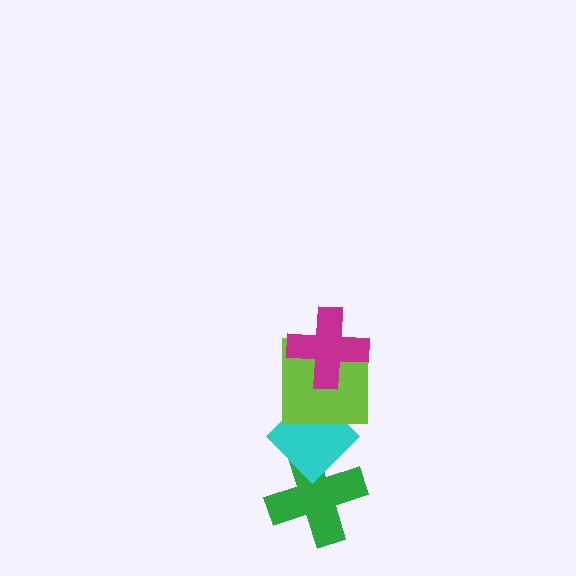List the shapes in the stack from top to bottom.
From top to bottom: the magenta cross, the lime square, the cyan diamond, the green cross.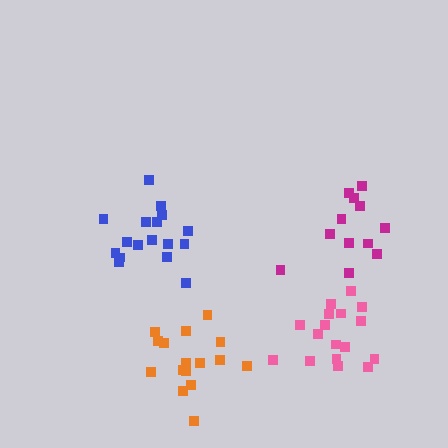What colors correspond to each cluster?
The clusters are colored: blue, magenta, pink, orange.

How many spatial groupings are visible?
There are 4 spatial groupings.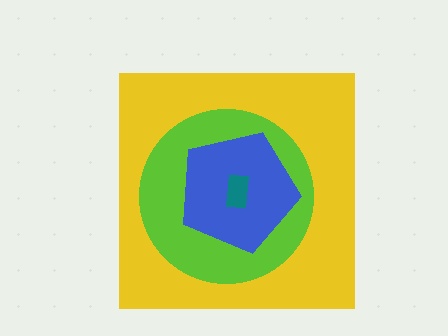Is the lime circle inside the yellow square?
Yes.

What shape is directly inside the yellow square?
The lime circle.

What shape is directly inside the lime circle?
The blue pentagon.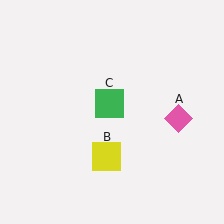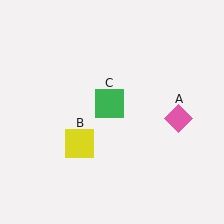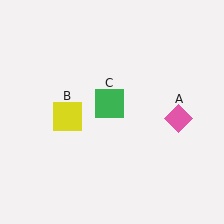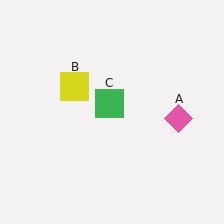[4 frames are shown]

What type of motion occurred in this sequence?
The yellow square (object B) rotated clockwise around the center of the scene.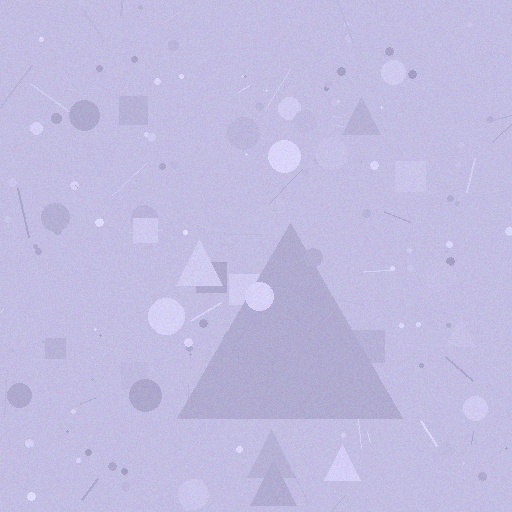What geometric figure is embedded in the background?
A triangle is embedded in the background.